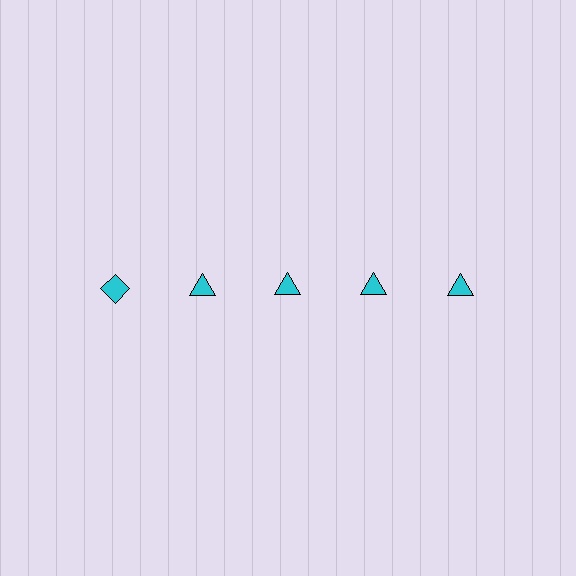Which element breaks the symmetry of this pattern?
The cyan diamond in the top row, leftmost column breaks the symmetry. All other shapes are cyan triangles.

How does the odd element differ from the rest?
It has a different shape: diamond instead of triangle.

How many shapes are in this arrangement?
There are 5 shapes arranged in a grid pattern.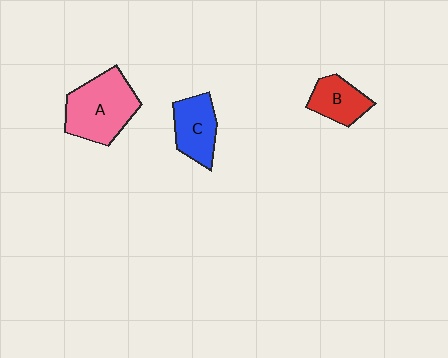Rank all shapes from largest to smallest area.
From largest to smallest: A (pink), C (blue), B (red).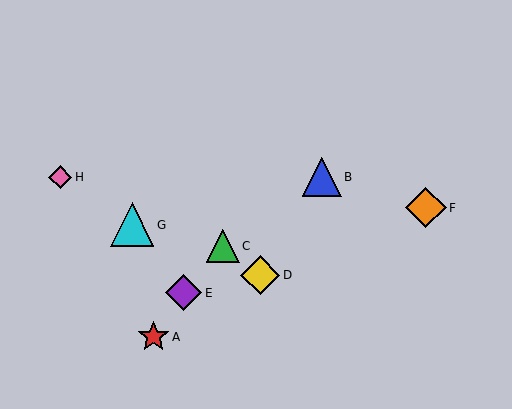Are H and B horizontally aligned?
Yes, both are at y≈177.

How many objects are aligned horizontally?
2 objects (B, H) are aligned horizontally.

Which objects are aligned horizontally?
Objects B, H are aligned horizontally.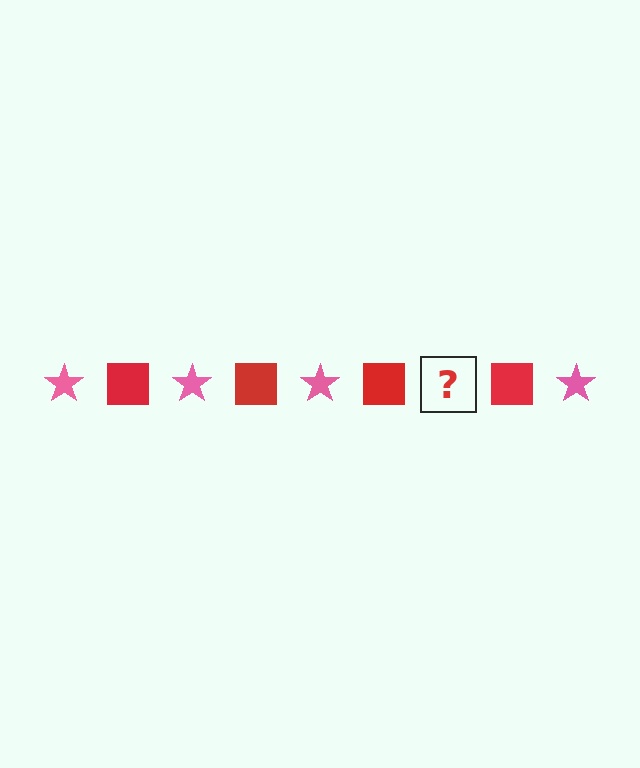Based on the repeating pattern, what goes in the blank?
The blank should be a pink star.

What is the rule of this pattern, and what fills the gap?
The rule is that the pattern alternates between pink star and red square. The gap should be filled with a pink star.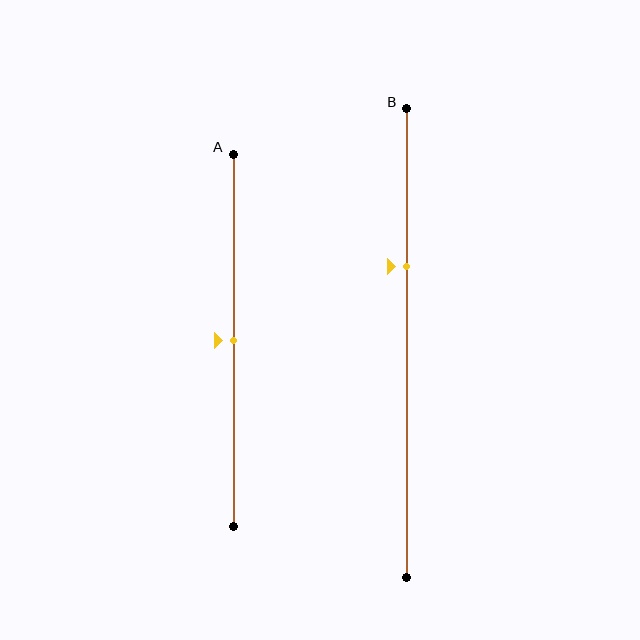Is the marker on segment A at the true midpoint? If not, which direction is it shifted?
Yes, the marker on segment A is at the true midpoint.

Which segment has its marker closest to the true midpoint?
Segment A has its marker closest to the true midpoint.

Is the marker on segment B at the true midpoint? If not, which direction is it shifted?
No, the marker on segment B is shifted upward by about 16% of the segment length.